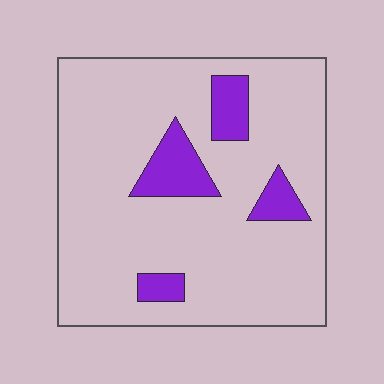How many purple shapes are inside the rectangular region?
4.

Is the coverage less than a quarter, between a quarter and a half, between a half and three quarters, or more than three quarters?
Less than a quarter.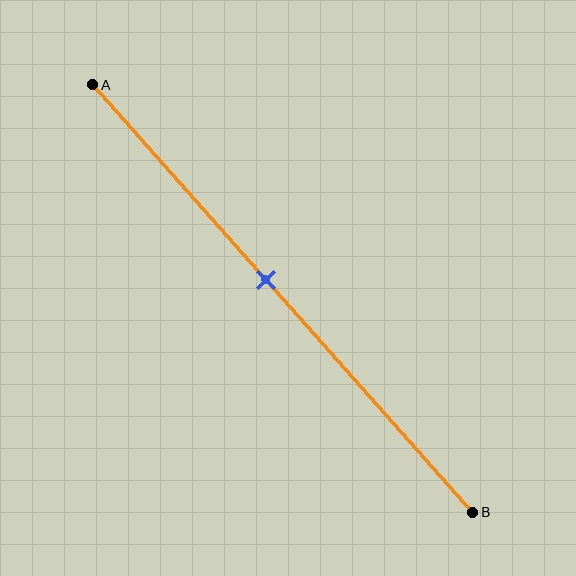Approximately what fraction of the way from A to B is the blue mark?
The blue mark is approximately 45% of the way from A to B.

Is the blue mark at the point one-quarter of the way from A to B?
No, the mark is at about 45% from A, not at the 25% one-quarter point.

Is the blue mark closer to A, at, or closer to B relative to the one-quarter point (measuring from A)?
The blue mark is closer to point B than the one-quarter point of segment AB.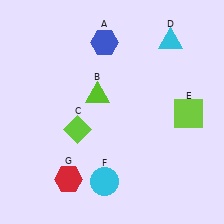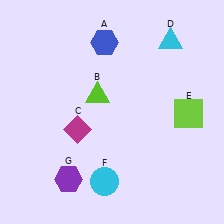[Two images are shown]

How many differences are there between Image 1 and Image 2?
There are 2 differences between the two images.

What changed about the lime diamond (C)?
In Image 1, C is lime. In Image 2, it changed to magenta.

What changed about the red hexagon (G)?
In Image 1, G is red. In Image 2, it changed to purple.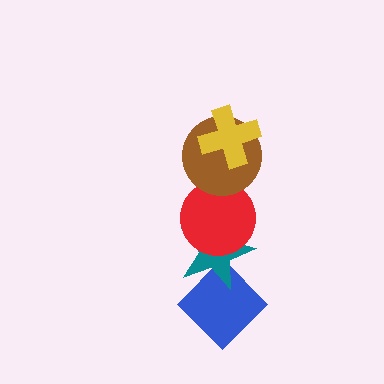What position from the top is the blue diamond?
The blue diamond is 5th from the top.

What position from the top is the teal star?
The teal star is 4th from the top.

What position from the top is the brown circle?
The brown circle is 2nd from the top.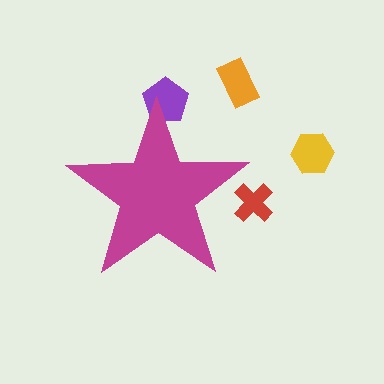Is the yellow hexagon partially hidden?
No, the yellow hexagon is fully visible.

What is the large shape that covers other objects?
A magenta star.